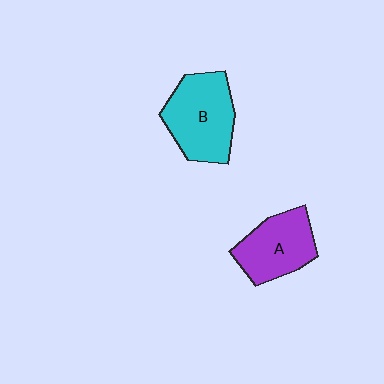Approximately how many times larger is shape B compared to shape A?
Approximately 1.2 times.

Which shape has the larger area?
Shape B (cyan).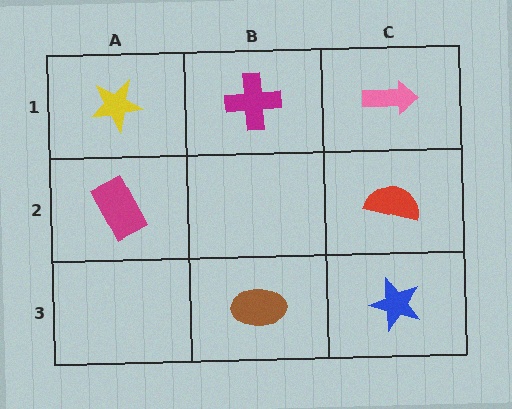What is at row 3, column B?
A brown ellipse.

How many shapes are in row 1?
3 shapes.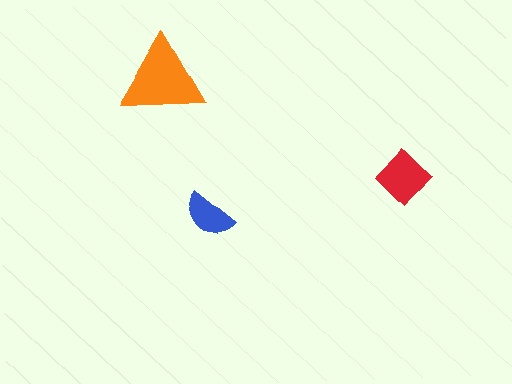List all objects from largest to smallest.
The orange triangle, the red diamond, the blue semicircle.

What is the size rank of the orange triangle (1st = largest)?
1st.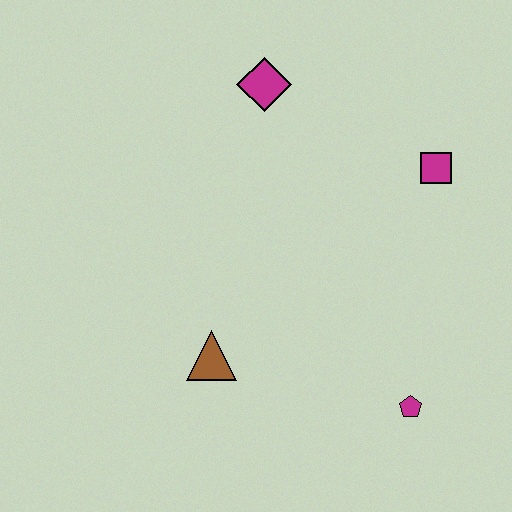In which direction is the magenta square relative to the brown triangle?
The magenta square is to the right of the brown triangle.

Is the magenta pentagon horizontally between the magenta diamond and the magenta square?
Yes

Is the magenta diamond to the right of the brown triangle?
Yes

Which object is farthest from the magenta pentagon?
The magenta diamond is farthest from the magenta pentagon.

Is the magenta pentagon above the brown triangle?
No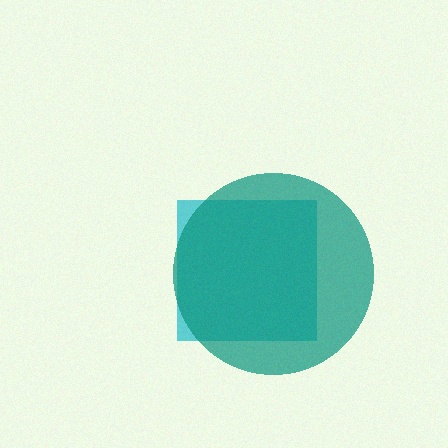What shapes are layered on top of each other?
The layered shapes are: a cyan square, a teal circle.